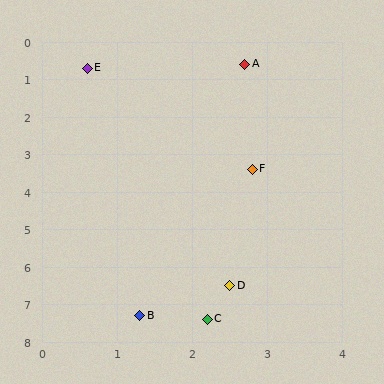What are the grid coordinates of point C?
Point C is at approximately (2.2, 7.4).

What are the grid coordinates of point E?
Point E is at approximately (0.6, 0.7).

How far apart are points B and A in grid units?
Points B and A are about 6.8 grid units apart.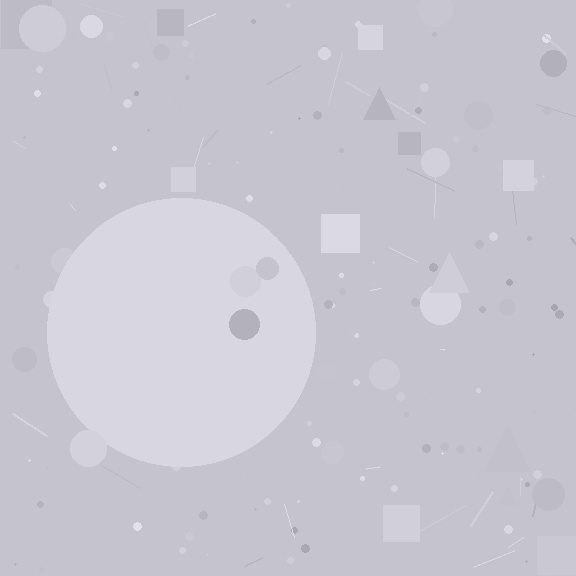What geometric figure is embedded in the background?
A circle is embedded in the background.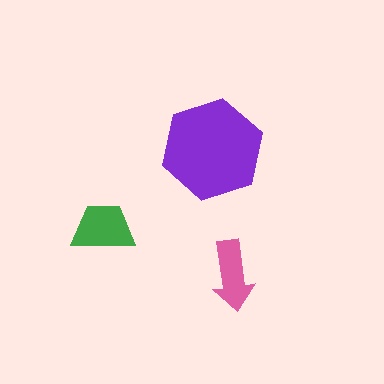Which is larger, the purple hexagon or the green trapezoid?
The purple hexagon.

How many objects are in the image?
There are 3 objects in the image.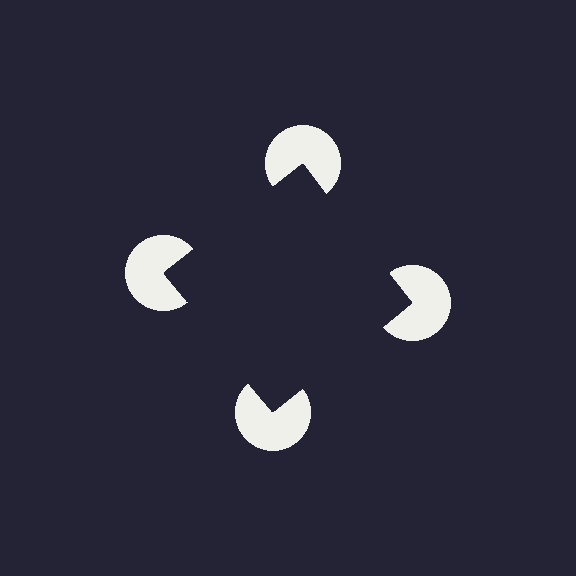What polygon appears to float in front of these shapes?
An illusory square — its edges are inferred from the aligned wedge cuts in the pac-man discs, not physically drawn.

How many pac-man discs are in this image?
There are 4 — one at each vertex of the illusory square.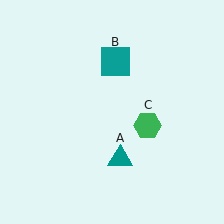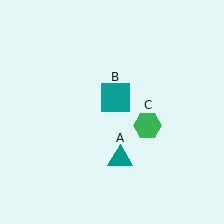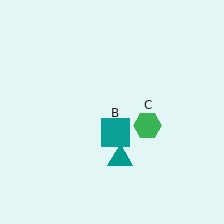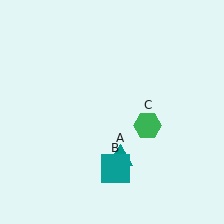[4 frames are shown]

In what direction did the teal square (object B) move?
The teal square (object B) moved down.